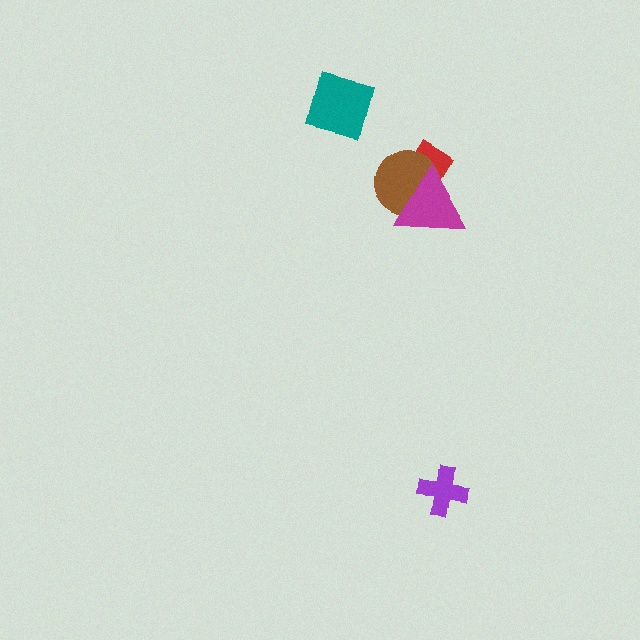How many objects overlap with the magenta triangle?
2 objects overlap with the magenta triangle.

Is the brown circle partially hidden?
Yes, it is partially covered by another shape.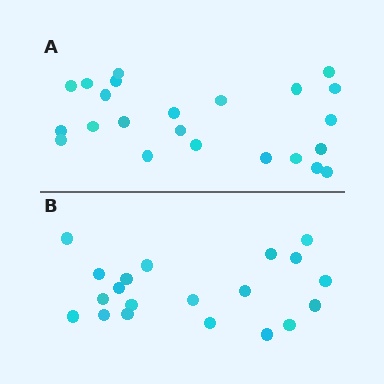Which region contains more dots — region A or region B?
Region A (the top region) has more dots.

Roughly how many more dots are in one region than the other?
Region A has just a few more — roughly 2 or 3 more dots than region B.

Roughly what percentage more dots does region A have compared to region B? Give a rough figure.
About 15% more.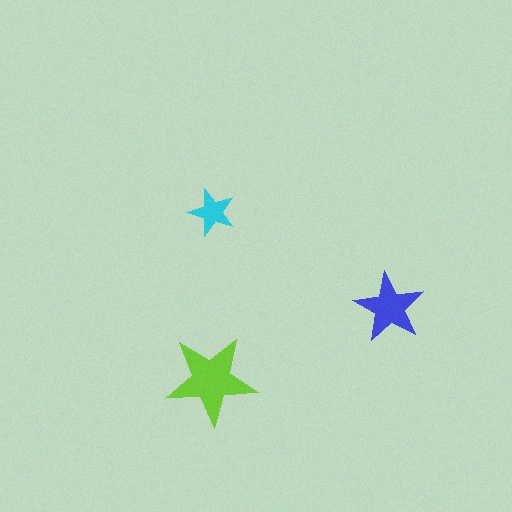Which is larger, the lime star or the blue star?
The lime one.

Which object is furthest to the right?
The blue star is rightmost.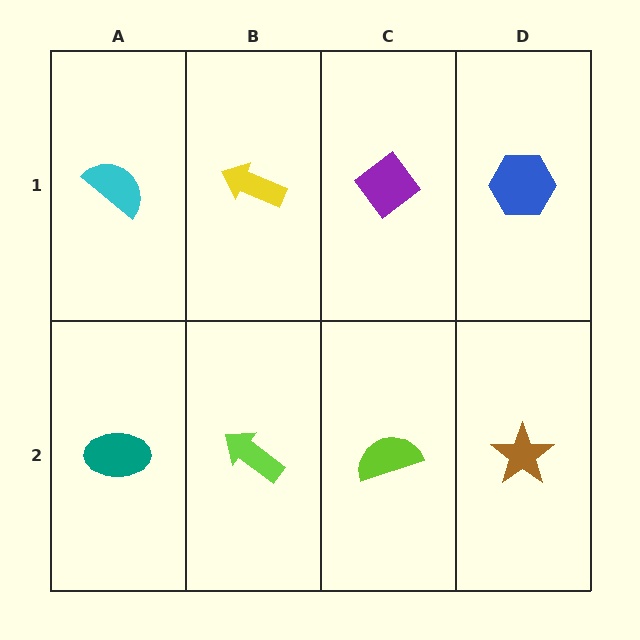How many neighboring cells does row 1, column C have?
3.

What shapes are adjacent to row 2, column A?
A cyan semicircle (row 1, column A), a lime arrow (row 2, column B).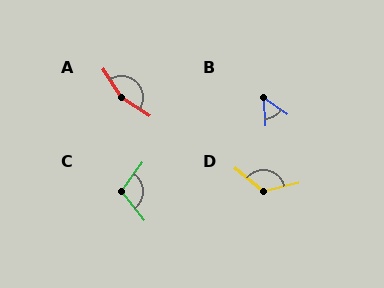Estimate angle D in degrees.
Approximately 126 degrees.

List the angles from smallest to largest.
B (52°), C (106°), D (126°), A (156°).